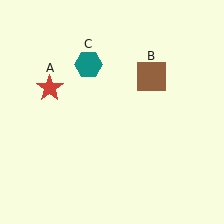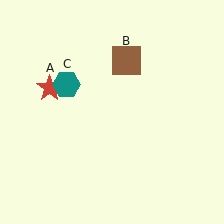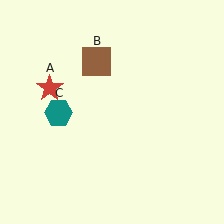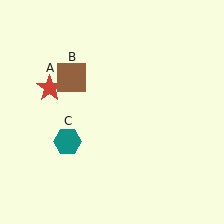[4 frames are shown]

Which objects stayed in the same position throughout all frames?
Red star (object A) remained stationary.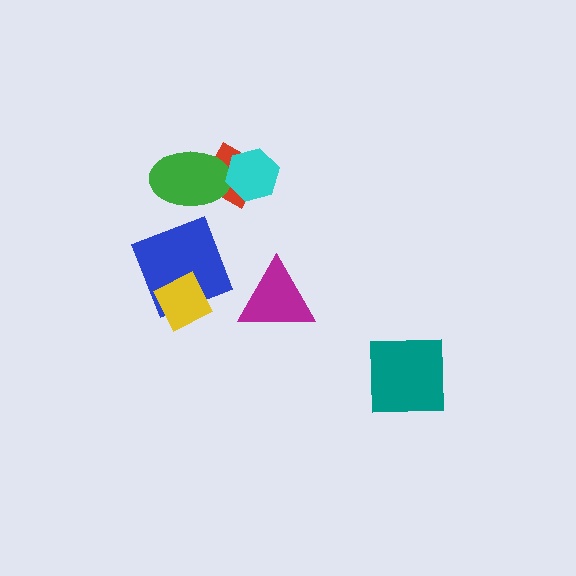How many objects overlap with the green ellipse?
2 objects overlap with the green ellipse.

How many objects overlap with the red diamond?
2 objects overlap with the red diamond.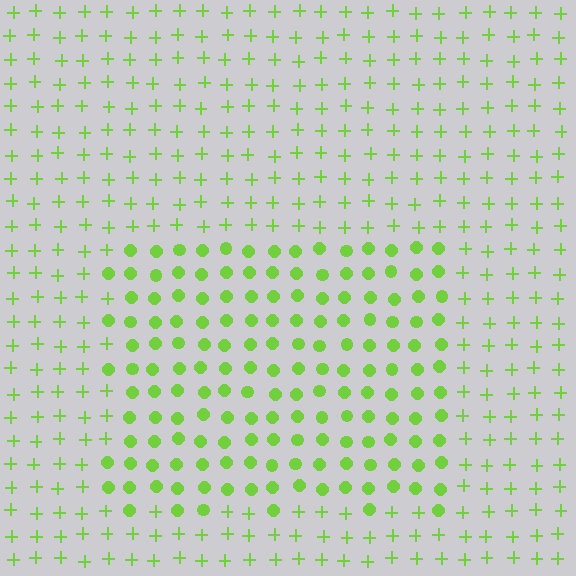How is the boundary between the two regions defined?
The boundary is defined by a change in element shape: circles inside vs. plus signs outside. All elements share the same color and spacing.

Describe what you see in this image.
The image is filled with small lime elements arranged in a uniform grid. A rectangle-shaped region contains circles, while the surrounding area contains plus signs. The boundary is defined purely by the change in element shape.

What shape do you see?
I see a rectangle.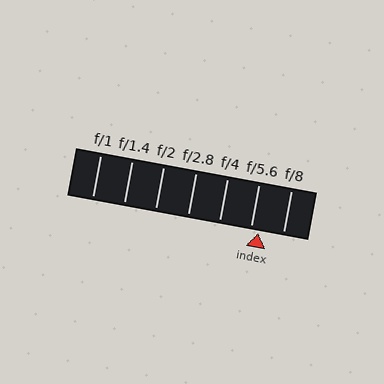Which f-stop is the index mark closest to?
The index mark is closest to f/5.6.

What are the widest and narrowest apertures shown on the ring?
The widest aperture shown is f/1 and the narrowest is f/8.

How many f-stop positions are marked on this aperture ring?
There are 7 f-stop positions marked.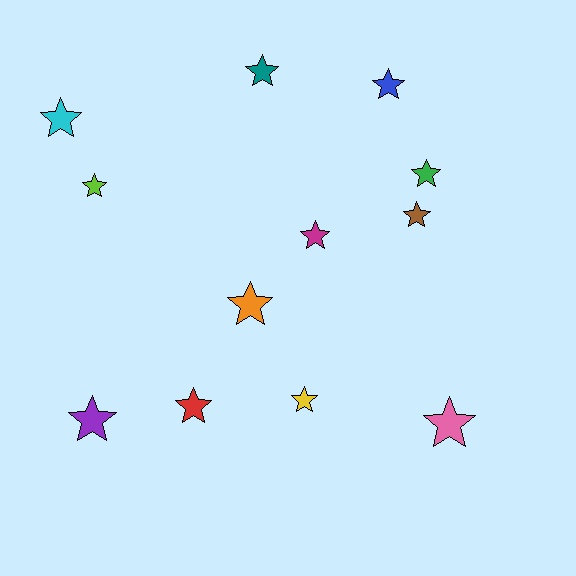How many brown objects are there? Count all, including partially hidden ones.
There is 1 brown object.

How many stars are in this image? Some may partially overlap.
There are 12 stars.